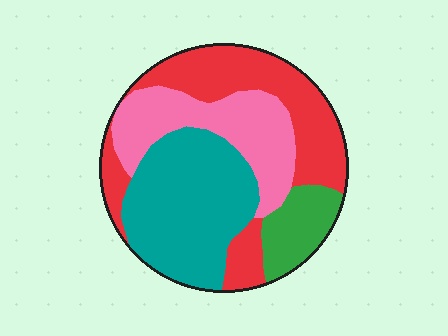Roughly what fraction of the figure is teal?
Teal covers about 35% of the figure.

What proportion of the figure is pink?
Pink covers roughly 25% of the figure.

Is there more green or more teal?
Teal.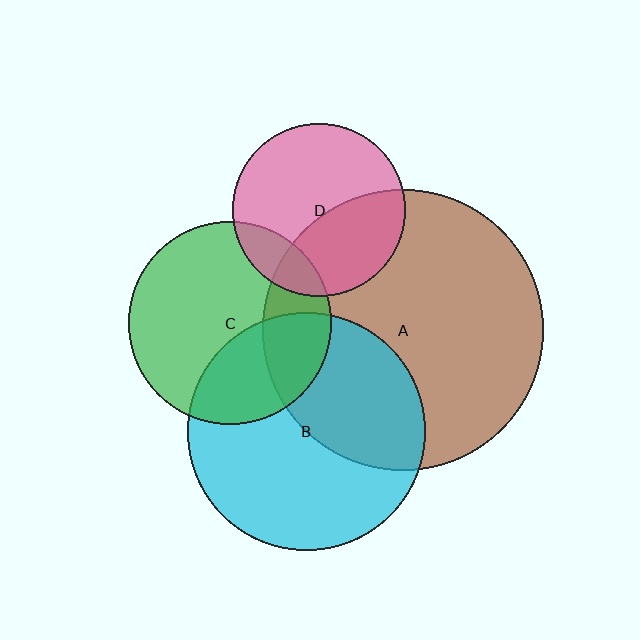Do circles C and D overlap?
Yes.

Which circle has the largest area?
Circle A (brown).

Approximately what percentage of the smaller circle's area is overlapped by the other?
Approximately 15%.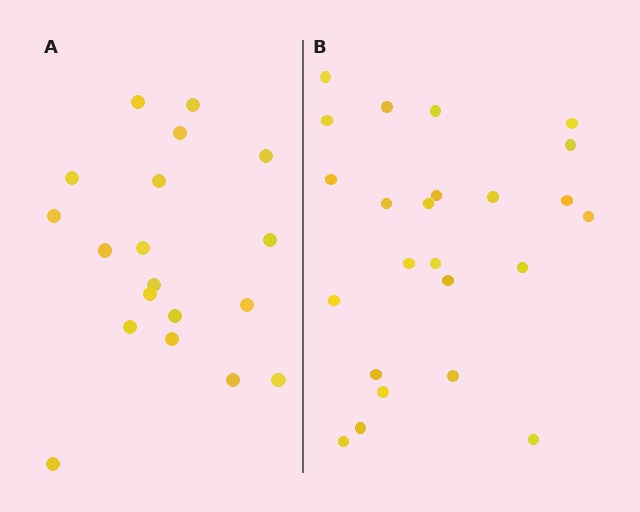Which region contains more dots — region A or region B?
Region B (the right region) has more dots.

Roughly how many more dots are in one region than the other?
Region B has about 5 more dots than region A.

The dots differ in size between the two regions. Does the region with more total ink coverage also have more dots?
No. Region A has more total ink coverage because its dots are larger, but region B actually contains more individual dots. Total area can be misleading — the number of items is what matters here.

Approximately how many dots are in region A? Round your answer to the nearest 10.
About 20 dots. (The exact count is 19, which rounds to 20.)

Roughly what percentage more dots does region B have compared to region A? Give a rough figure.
About 25% more.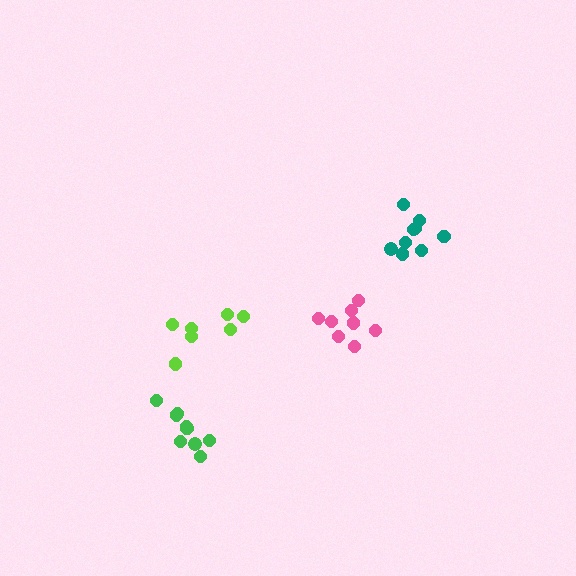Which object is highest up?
The teal cluster is topmost.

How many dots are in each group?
Group 1: 8 dots, Group 2: 9 dots, Group 3: 9 dots, Group 4: 7 dots (33 total).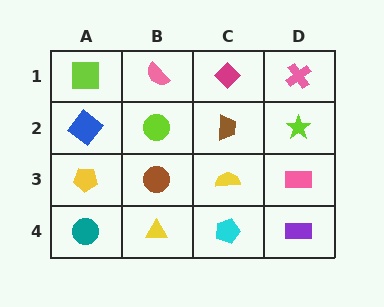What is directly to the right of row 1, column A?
A pink semicircle.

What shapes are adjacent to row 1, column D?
A lime star (row 2, column D), a magenta diamond (row 1, column C).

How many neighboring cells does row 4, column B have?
3.